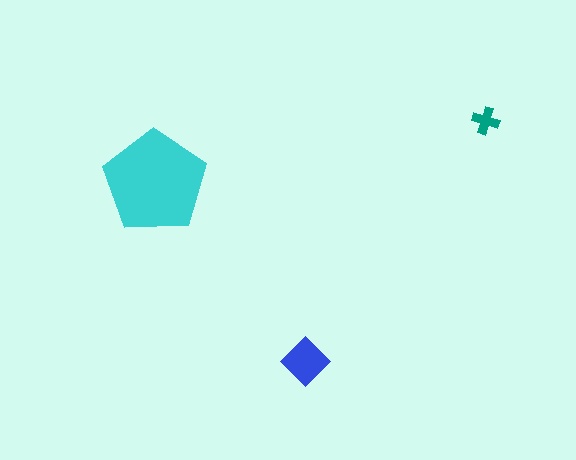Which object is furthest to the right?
The teal cross is rightmost.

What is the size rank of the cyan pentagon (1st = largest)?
1st.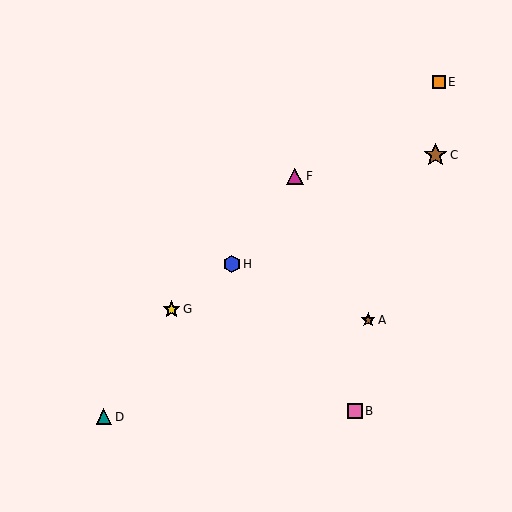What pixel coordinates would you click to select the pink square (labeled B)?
Click at (355, 411) to select the pink square B.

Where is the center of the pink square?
The center of the pink square is at (355, 411).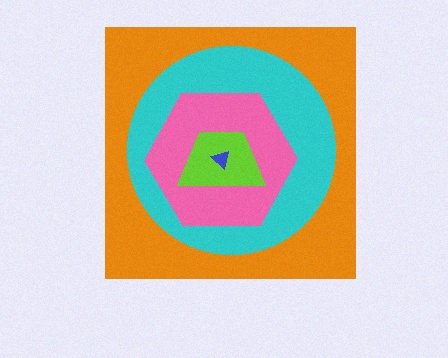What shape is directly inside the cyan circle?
The pink hexagon.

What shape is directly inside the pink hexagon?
The lime trapezoid.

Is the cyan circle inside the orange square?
Yes.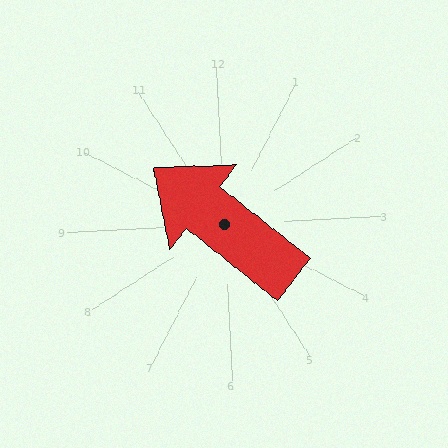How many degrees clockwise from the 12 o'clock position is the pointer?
Approximately 311 degrees.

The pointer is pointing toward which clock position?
Roughly 10 o'clock.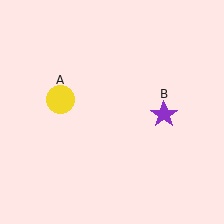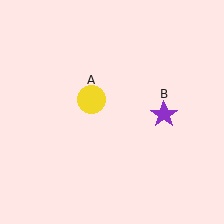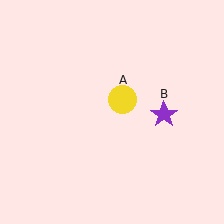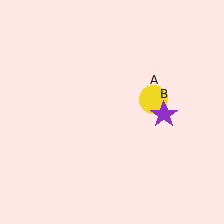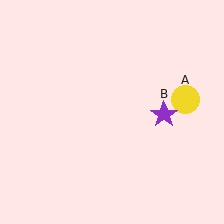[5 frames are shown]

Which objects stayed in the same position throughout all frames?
Purple star (object B) remained stationary.